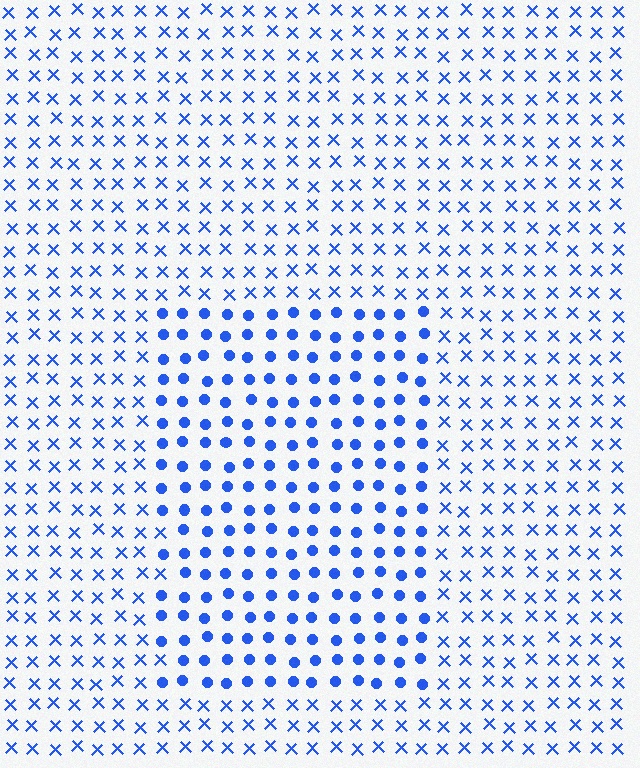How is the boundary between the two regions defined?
The boundary is defined by a change in element shape: circles inside vs. X marks outside. All elements share the same color and spacing.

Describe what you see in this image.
The image is filled with small blue elements arranged in a uniform grid. A rectangle-shaped region contains circles, while the surrounding area contains X marks. The boundary is defined purely by the change in element shape.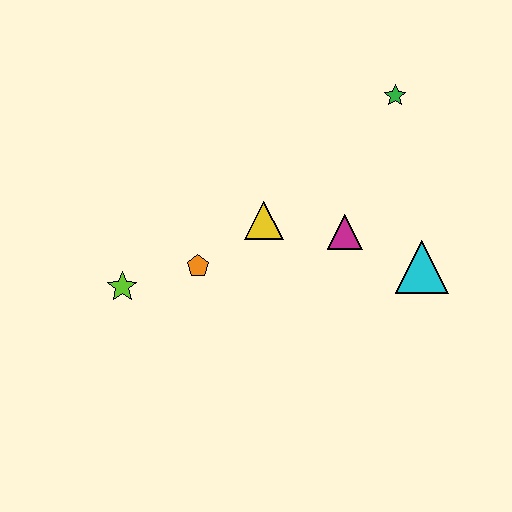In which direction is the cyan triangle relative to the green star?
The cyan triangle is below the green star.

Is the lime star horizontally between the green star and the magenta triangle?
No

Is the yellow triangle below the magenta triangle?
No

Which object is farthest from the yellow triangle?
The green star is farthest from the yellow triangle.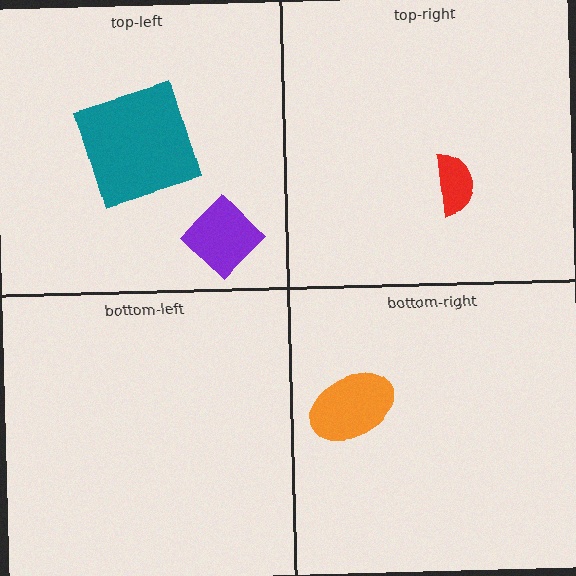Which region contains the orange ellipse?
The bottom-right region.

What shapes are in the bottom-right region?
The orange ellipse.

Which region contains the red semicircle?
The top-right region.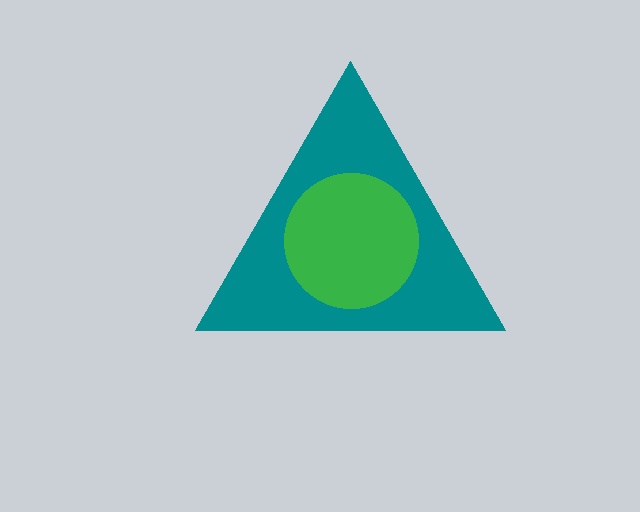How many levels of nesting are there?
2.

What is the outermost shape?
The teal triangle.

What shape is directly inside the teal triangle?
The green circle.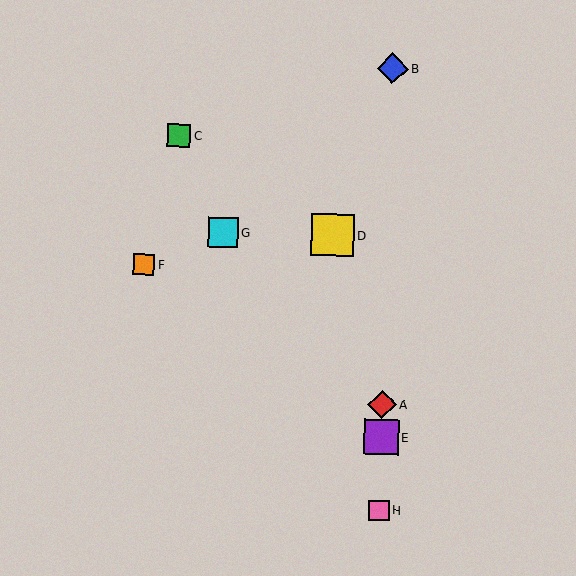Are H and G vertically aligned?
No, H is at x≈379 and G is at x≈223.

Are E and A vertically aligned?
Yes, both are at x≈381.